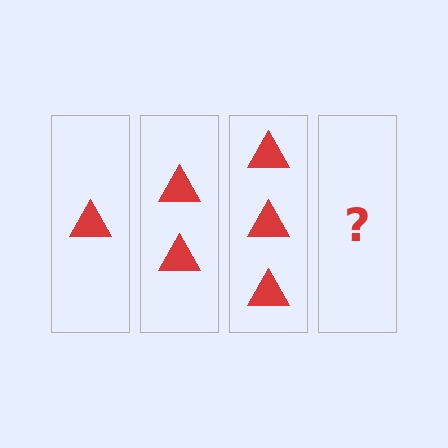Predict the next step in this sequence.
The next step is 4 triangles.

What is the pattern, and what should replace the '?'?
The pattern is that each step adds one more triangle. The '?' should be 4 triangles.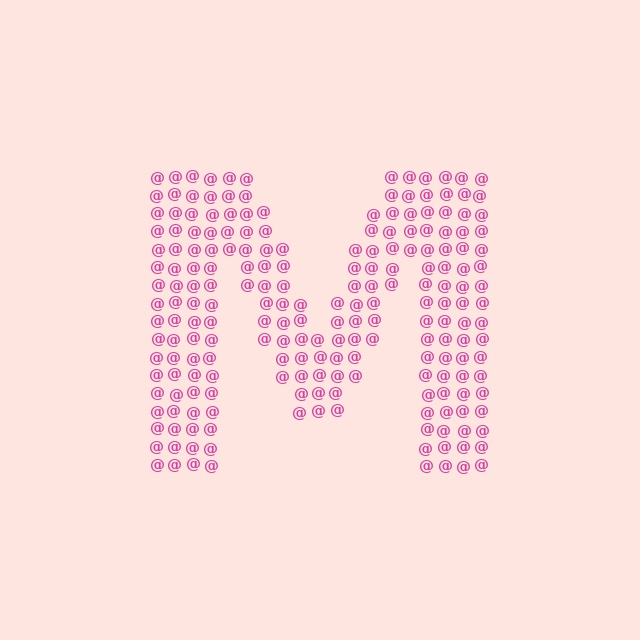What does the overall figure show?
The overall figure shows the letter M.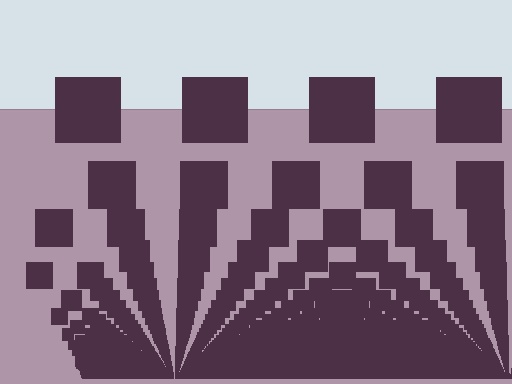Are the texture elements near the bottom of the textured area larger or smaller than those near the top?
Smaller. The gradient is inverted — elements near the bottom are smaller and denser.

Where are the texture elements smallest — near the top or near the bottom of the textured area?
Near the bottom.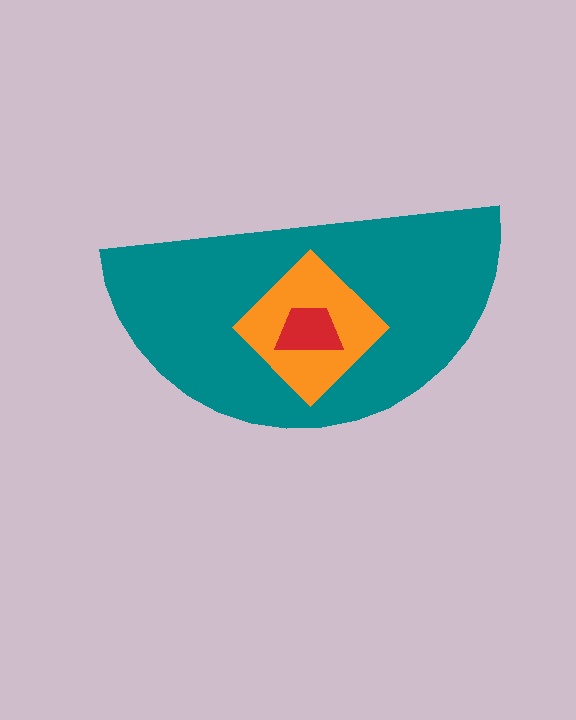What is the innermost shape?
The red trapezoid.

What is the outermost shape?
The teal semicircle.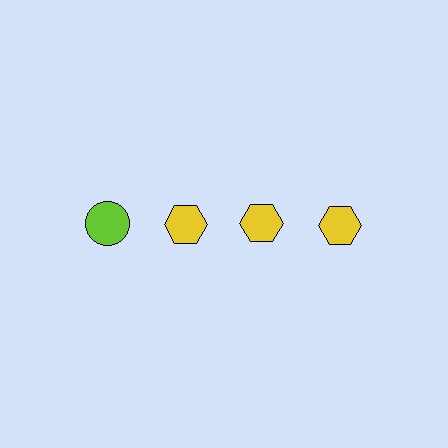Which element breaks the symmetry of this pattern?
The lime circle in the top row, leftmost column breaks the symmetry. All other shapes are yellow hexagons.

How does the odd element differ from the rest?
It differs in both color (lime instead of yellow) and shape (circle instead of hexagon).